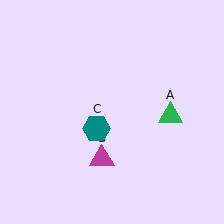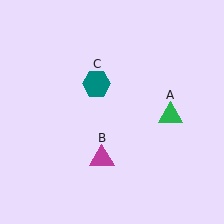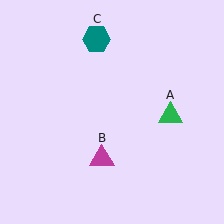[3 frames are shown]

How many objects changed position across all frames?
1 object changed position: teal hexagon (object C).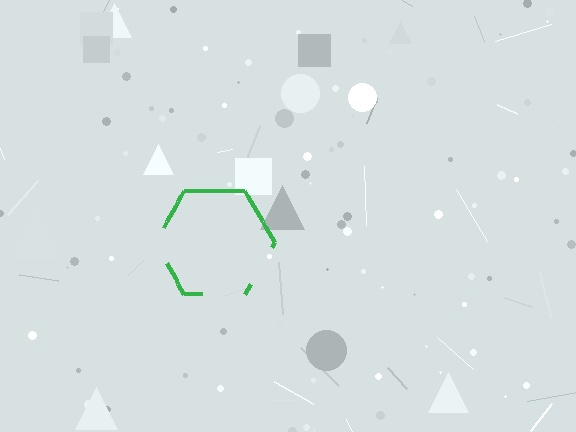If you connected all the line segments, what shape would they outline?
They would outline a hexagon.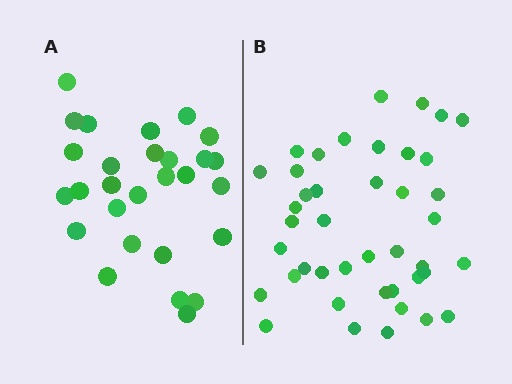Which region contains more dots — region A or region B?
Region B (the right region) has more dots.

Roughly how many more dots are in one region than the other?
Region B has approximately 15 more dots than region A.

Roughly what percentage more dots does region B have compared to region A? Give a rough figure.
About 50% more.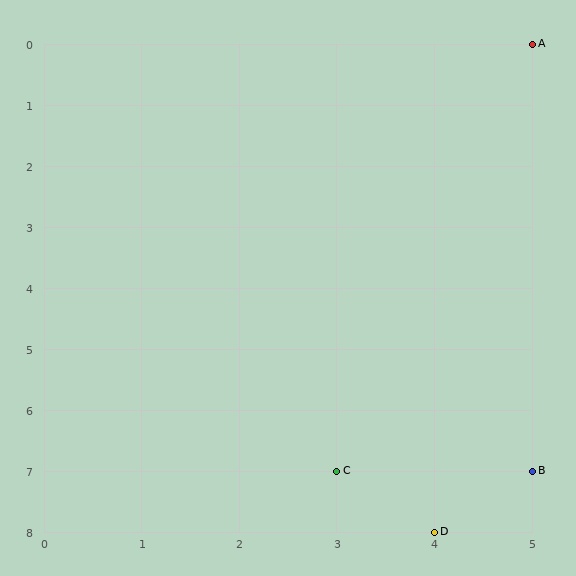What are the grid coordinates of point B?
Point B is at grid coordinates (5, 7).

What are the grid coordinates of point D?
Point D is at grid coordinates (4, 8).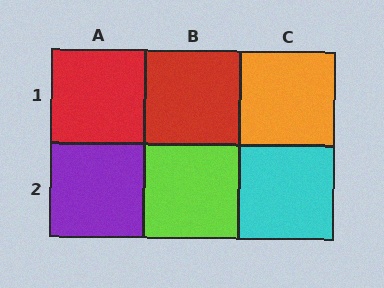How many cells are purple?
1 cell is purple.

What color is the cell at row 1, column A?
Red.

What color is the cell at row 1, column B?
Red.